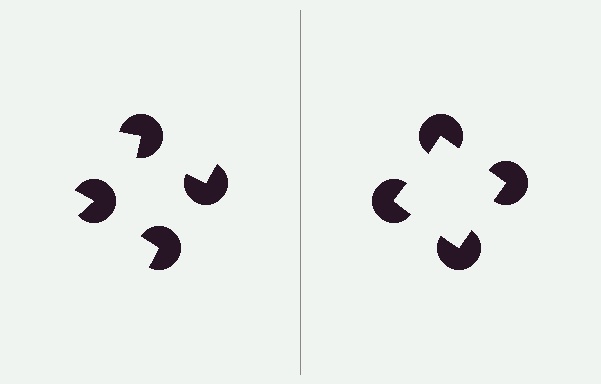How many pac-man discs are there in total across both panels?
8 — 4 on each side.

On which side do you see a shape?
An illusory square appears on the right side. On the left side the wedge cuts are rotated, so no coherent shape forms.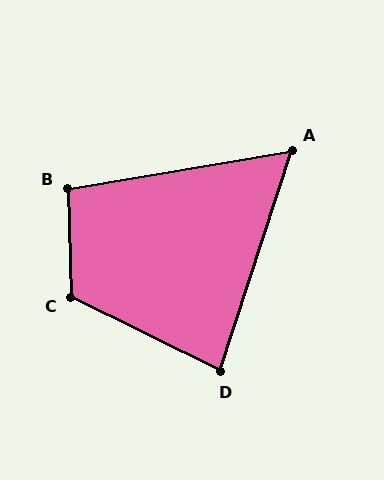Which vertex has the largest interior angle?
C, at approximately 118 degrees.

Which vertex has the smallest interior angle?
A, at approximately 62 degrees.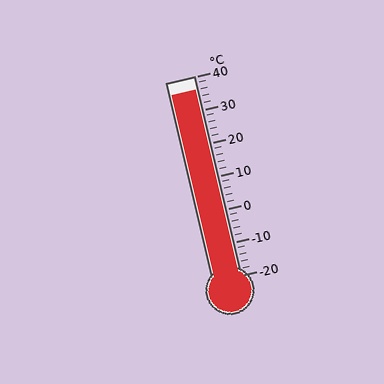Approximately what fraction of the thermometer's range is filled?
The thermometer is filled to approximately 95% of its range.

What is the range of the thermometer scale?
The thermometer scale ranges from -20°C to 40°C.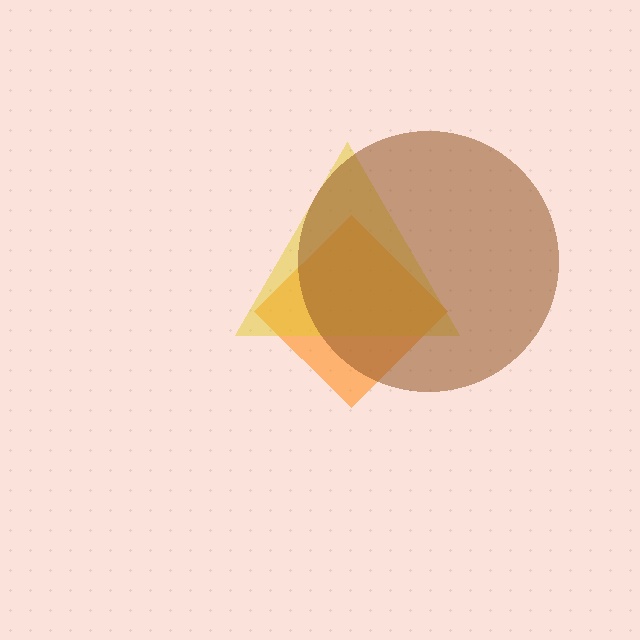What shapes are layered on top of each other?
The layered shapes are: an orange diamond, a yellow triangle, a brown circle.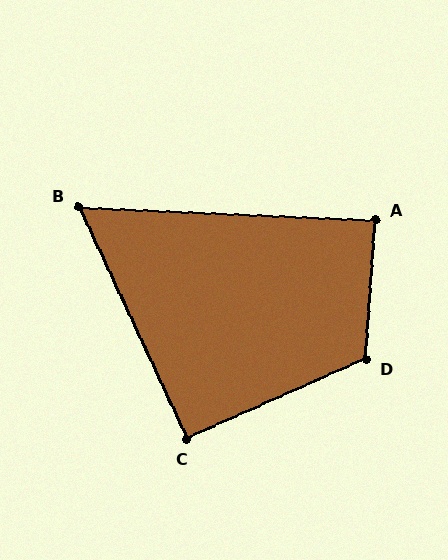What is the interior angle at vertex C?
Approximately 91 degrees (approximately right).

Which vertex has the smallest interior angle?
B, at approximately 62 degrees.